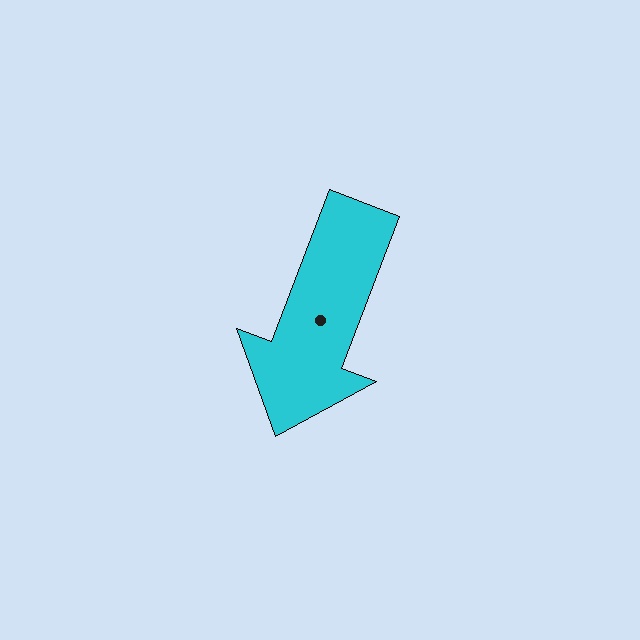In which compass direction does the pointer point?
South.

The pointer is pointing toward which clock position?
Roughly 7 o'clock.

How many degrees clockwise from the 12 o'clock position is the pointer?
Approximately 201 degrees.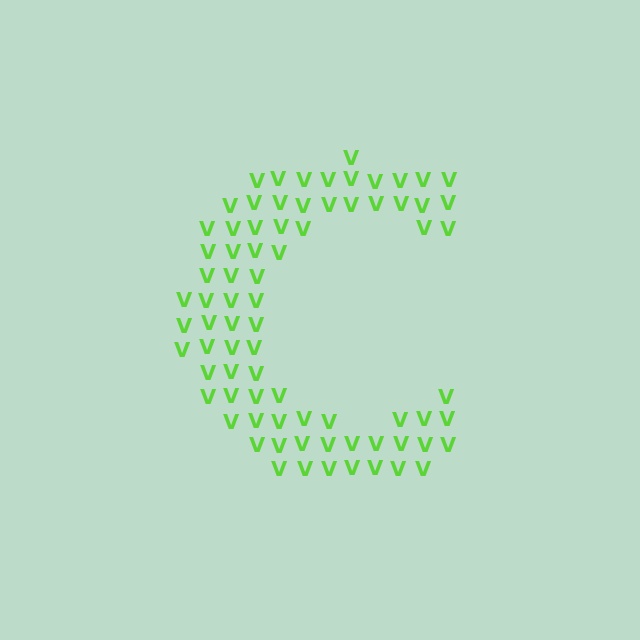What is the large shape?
The large shape is the letter C.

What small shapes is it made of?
It is made of small letter V's.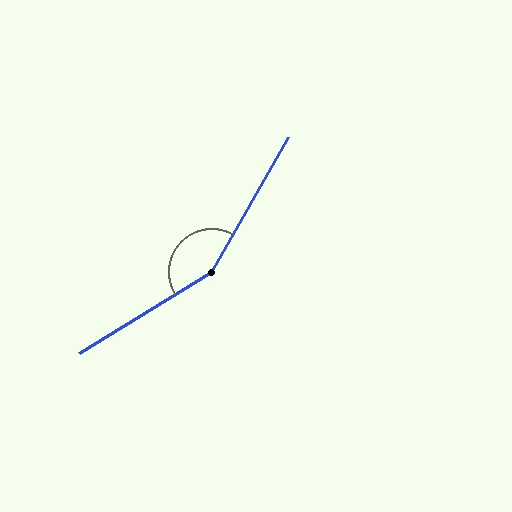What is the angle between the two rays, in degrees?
Approximately 151 degrees.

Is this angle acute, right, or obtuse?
It is obtuse.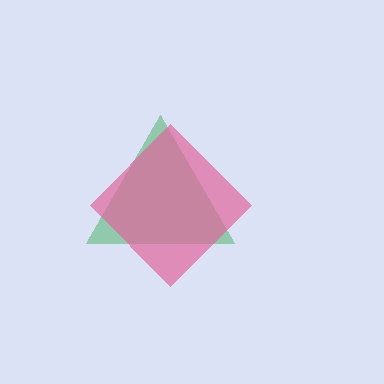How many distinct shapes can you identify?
There are 2 distinct shapes: a green triangle, a pink diamond.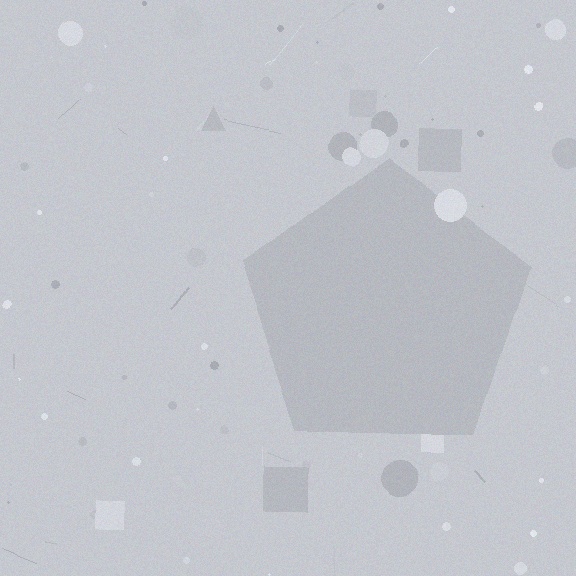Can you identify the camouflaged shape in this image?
The camouflaged shape is a pentagon.